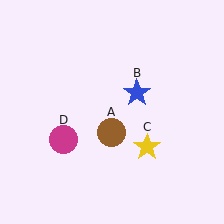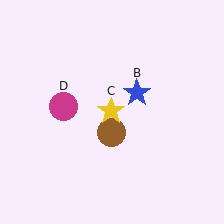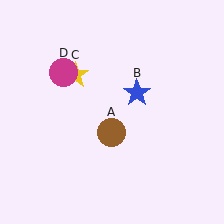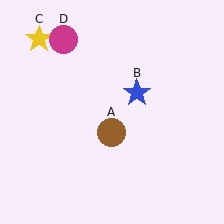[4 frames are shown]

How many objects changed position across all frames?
2 objects changed position: yellow star (object C), magenta circle (object D).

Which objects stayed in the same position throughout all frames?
Brown circle (object A) and blue star (object B) remained stationary.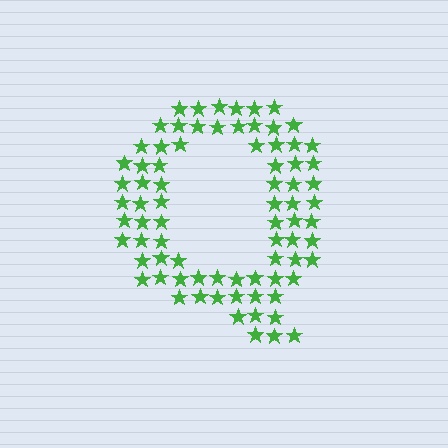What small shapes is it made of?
It is made of small stars.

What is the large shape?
The large shape is the letter Q.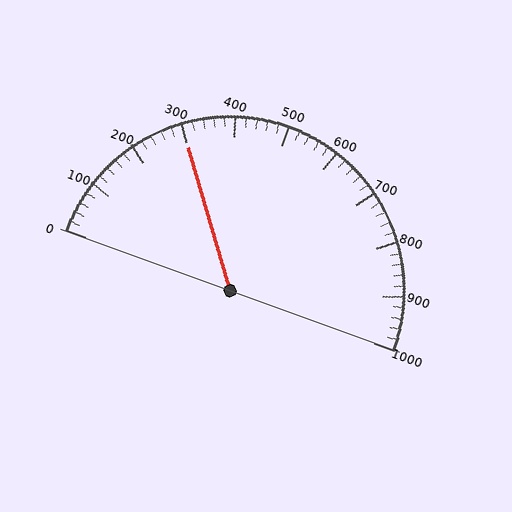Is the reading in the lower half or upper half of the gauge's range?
The reading is in the lower half of the range (0 to 1000).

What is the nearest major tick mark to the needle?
The nearest major tick mark is 300.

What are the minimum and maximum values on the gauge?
The gauge ranges from 0 to 1000.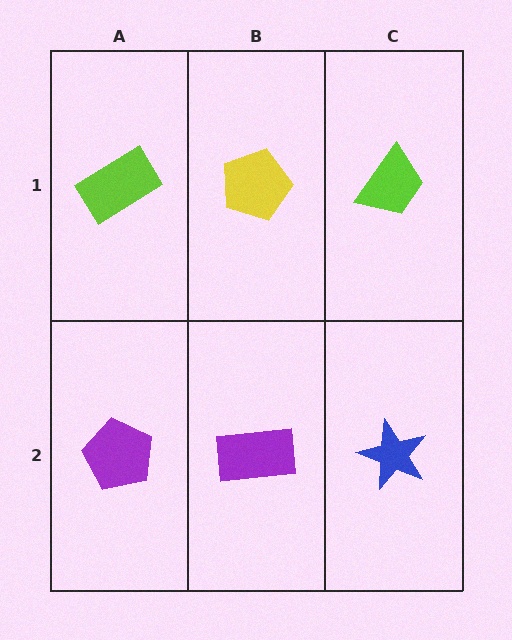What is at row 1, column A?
A lime rectangle.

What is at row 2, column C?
A blue star.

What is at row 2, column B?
A purple rectangle.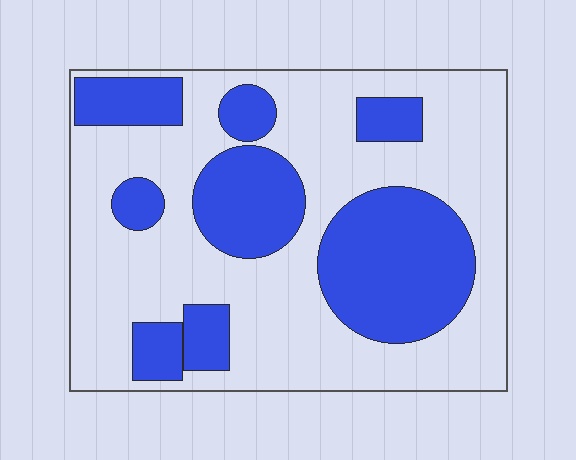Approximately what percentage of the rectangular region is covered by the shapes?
Approximately 35%.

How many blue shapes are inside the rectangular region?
8.